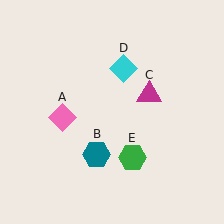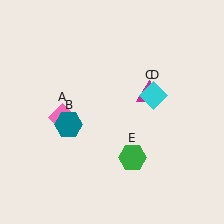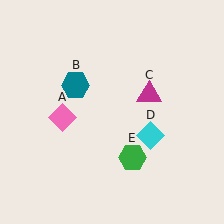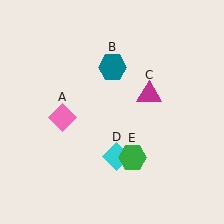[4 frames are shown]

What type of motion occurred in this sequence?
The teal hexagon (object B), cyan diamond (object D) rotated clockwise around the center of the scene.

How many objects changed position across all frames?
2 objects changed position: teal hexagon (object B), cyan diamond (object D).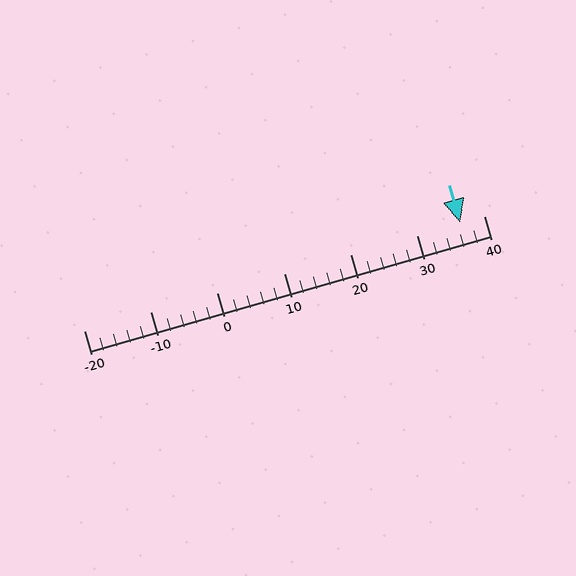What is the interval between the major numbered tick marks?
The major tick marks are spaced 10 units apart.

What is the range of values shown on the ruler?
The ruler shows values from -20 to 40.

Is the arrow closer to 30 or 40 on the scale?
The arrow is closer to 40.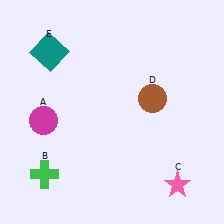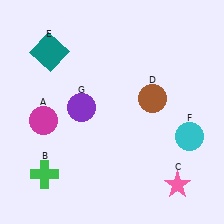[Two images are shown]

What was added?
A cyan circle (F), a purple circle (G) were added in Image 2.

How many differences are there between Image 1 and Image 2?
There are 2 differences between the two images.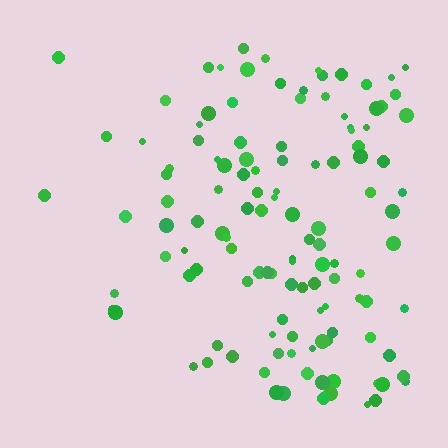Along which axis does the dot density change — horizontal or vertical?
Horizontal.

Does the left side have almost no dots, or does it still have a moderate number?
Still a moderate number, just noticeably fewer than the right.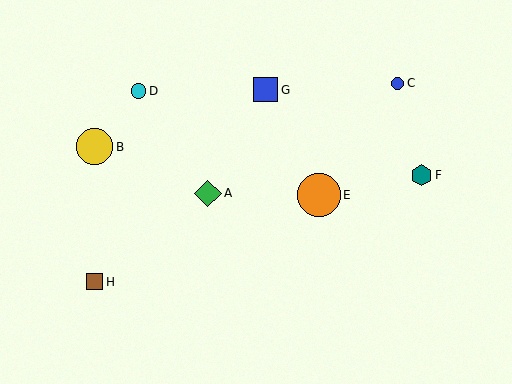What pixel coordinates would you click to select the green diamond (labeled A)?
Click at (208, 193) to select the green diamond A.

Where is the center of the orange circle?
The center of the orange circle is at (319, 195).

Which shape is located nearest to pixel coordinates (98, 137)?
The yellow circle (labeled B) at (95, 147) is nearest to that location.